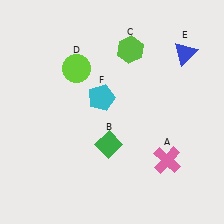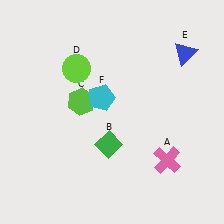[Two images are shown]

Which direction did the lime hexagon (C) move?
The lime hexagon (C) moved down.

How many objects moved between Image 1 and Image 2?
1 object moved between the two images.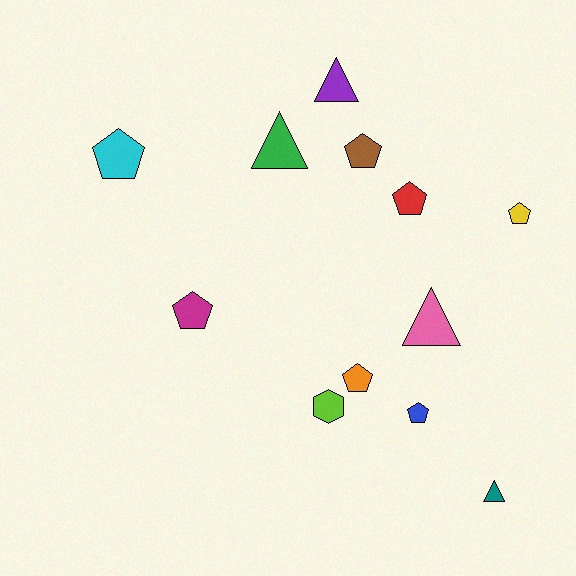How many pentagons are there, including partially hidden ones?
There are 7 pentagons.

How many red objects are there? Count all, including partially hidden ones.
There is 1 red object.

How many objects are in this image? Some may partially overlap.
There are 12 objects.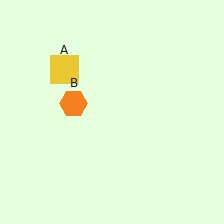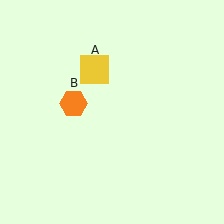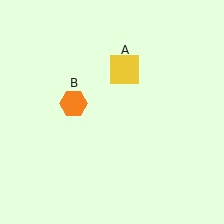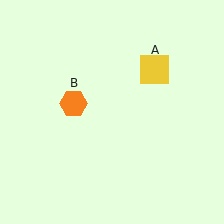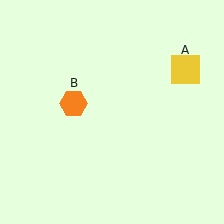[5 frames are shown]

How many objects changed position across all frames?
1 object changed position: yellow square (object A).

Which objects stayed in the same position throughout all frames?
Orange hexagon (object B) remained stationary.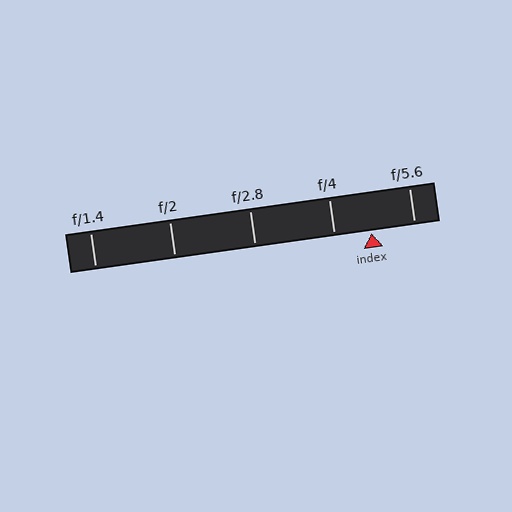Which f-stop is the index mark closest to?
The index mark is closest to f/4.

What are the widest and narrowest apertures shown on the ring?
The widest aperture shown is f/1.4 and the narrowest is f/5.6.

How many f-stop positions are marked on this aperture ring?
There are 5 f-stop positions marked.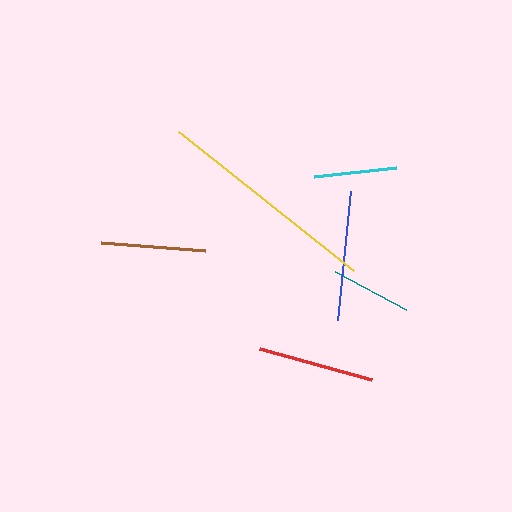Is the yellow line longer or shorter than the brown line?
The yellow line is longer than the brown line.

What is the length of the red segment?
The red segment is approximately 116 pixels long.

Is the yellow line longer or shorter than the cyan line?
The yellow line is longer than the cyan line.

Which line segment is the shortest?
The teal line is the shortest at approximately 81 pixels.